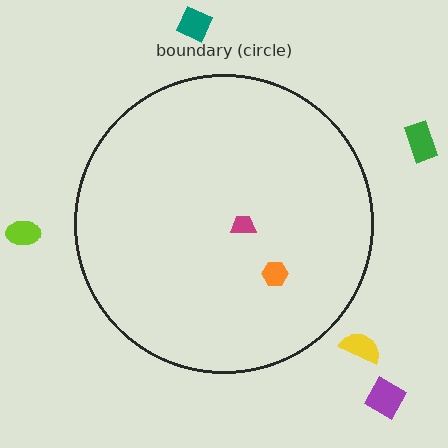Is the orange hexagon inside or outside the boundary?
Inside.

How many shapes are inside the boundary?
2 inside, 5 outside.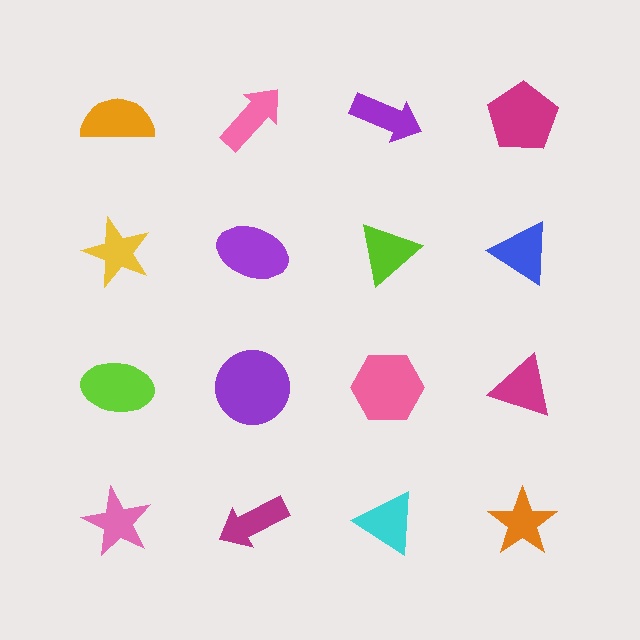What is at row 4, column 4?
An orange star.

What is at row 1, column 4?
A magenta pentagon.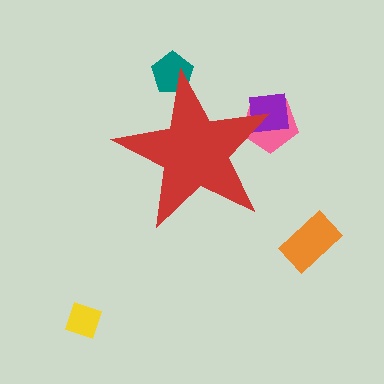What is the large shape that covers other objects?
A red star.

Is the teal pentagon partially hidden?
Yes, the teal pentagon is partially hidden behind the red star.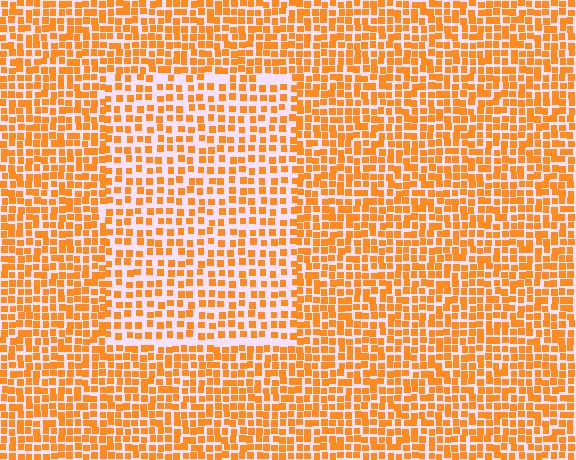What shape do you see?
I see a rectangle.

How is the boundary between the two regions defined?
The boundary is defined by a change in element density (approximately 1.6x ratio). All elements are the same color, size, and shape.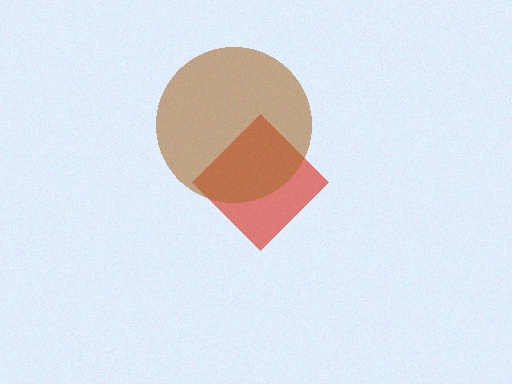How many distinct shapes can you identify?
There are 2 distinct shapes: a red diamond, a brown circle.